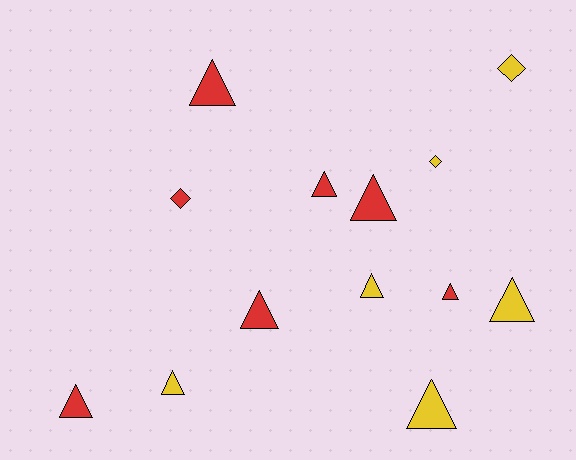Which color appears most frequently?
Red, with 7 objects.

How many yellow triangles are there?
There are 4 yellow triangles.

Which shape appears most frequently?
Triangle, with 10 objects.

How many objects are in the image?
There are 13 objects.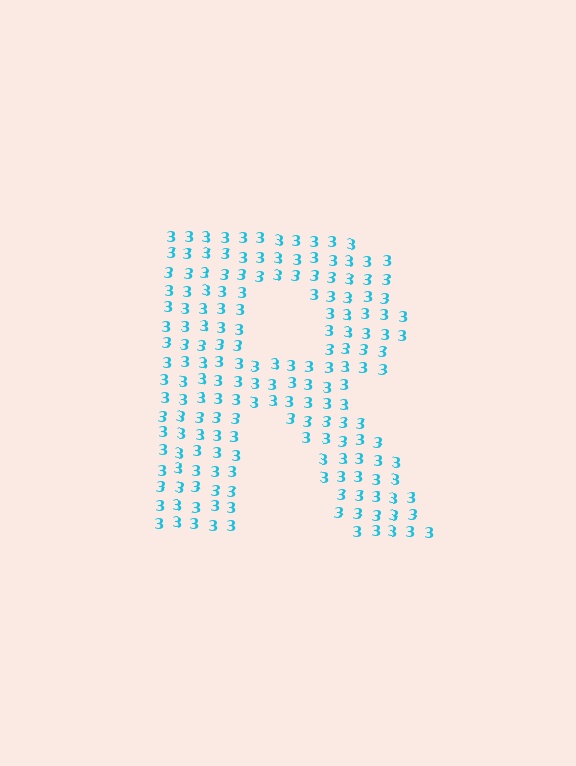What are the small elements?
The small elements are digit 3's.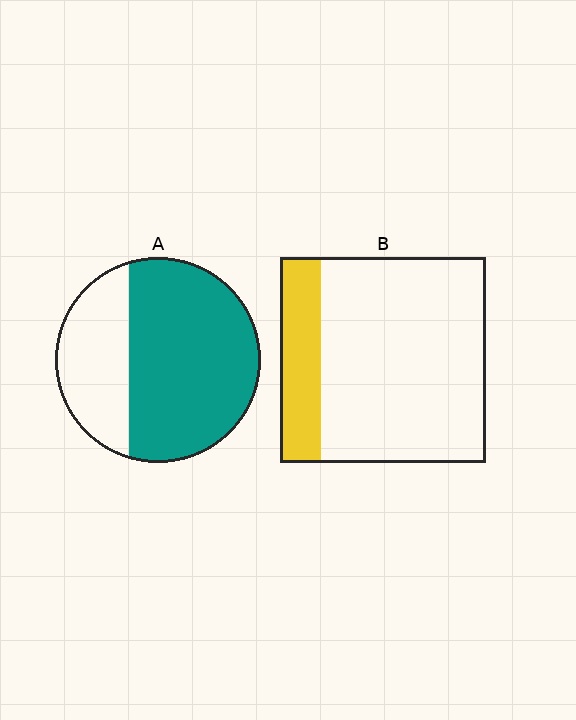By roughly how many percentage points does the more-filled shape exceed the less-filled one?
By roughly 50 percentage points (A over B).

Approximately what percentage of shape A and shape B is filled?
A is approximately 70% and B is approximately 20%.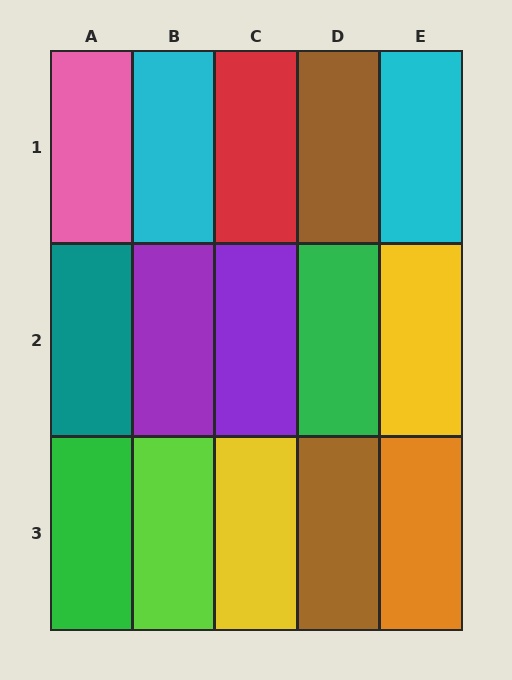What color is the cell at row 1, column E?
Cyan.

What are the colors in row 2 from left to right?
Teal, purple, purple, green, yellow.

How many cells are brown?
2 cells are brown.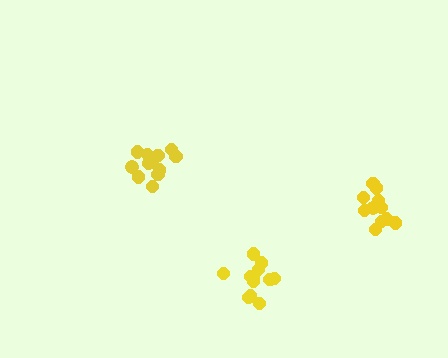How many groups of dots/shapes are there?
There are 3 groups.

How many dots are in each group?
Group 1: 11 dots, Group 2: 13 dots, Group 3: 12 dots (36 total).